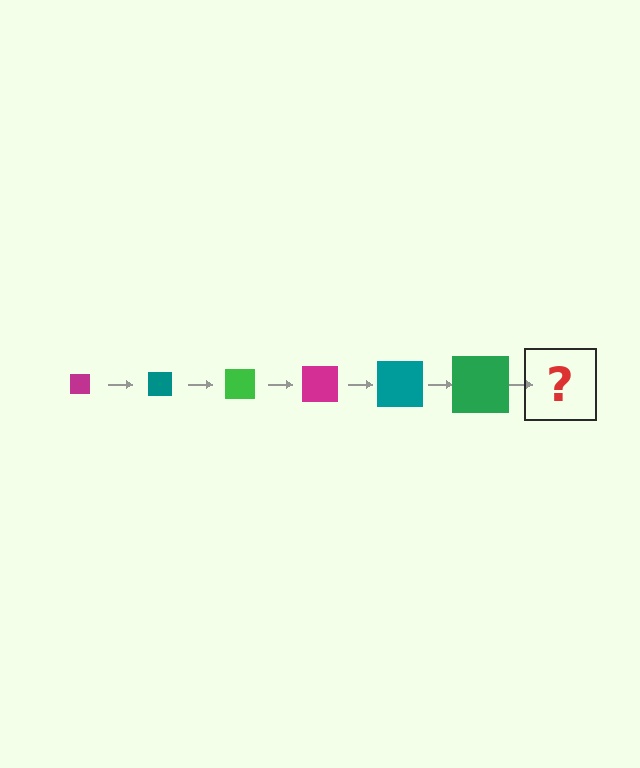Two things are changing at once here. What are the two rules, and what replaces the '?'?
The two rules are that the square grows larger each step and the color cycles through magenta, teal, and green. The '?' should be a magenta square, larger than the previous one.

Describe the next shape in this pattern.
It should be a magenta square, larger than the previous one.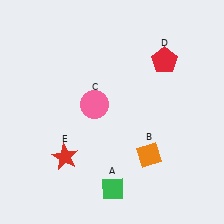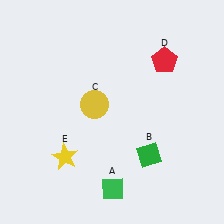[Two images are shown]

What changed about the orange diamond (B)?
In Image 1, B is orange. In Image 2, it changed to green.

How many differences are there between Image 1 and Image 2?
There are 3 differences between the two images.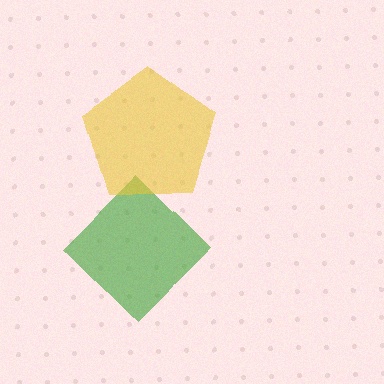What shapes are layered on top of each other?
The layered shapes are: a green diamond, a yellow pentagon.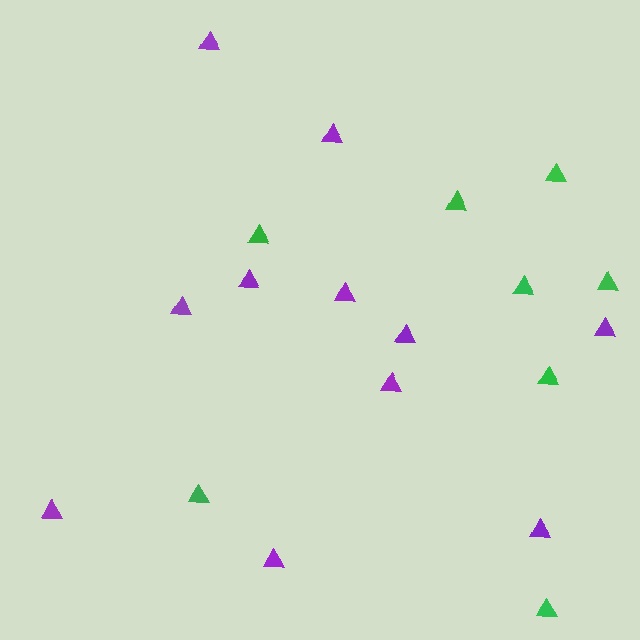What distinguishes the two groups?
There are 2 groups: one group of purple triangles (11) and one group of green triangles (8).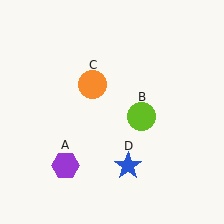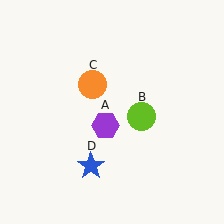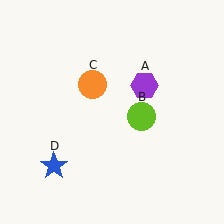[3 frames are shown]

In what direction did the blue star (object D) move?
The blue star (object D) moved left.